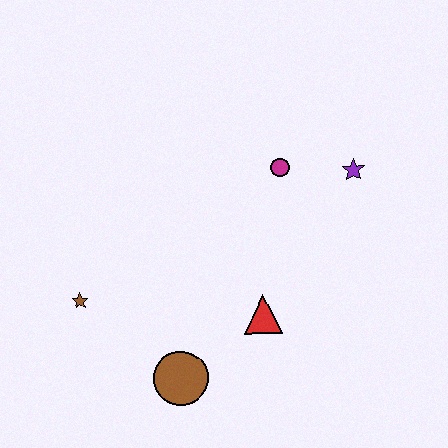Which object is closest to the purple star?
The magenta circle is closest to the purple star.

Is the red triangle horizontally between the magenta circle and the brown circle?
Yes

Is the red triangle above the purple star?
No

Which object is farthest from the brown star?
The purple star is farthest from the brown star.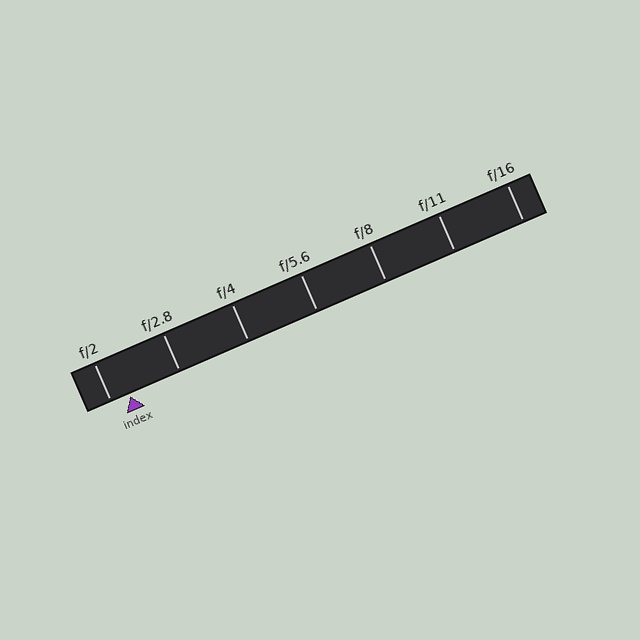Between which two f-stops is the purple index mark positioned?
The index mark is between f/2 and f/2.8.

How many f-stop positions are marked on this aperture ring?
There are 7 f-stop positions marked.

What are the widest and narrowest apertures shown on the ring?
The widest aperture shown is f/2 and the narrowest is f/16.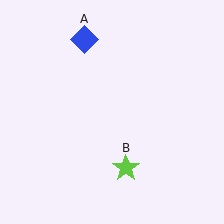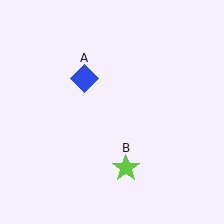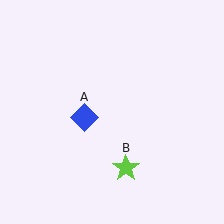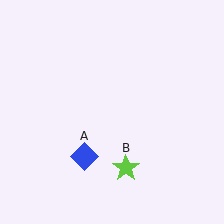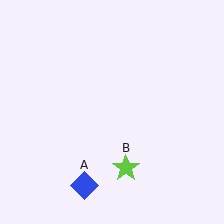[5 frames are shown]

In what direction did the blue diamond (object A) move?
The blue diamond (object A) moved down.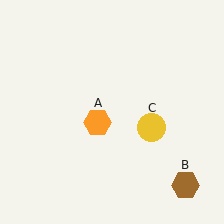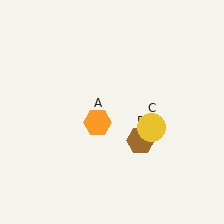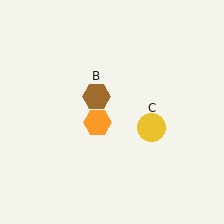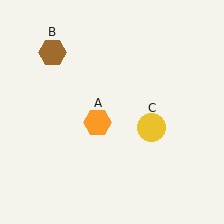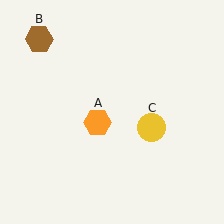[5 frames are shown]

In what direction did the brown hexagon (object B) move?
The brown hexagon (object B) moved up and to the left.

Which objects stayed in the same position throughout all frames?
Orange hexagon (object A) and yellow circle (object C) remained stationary.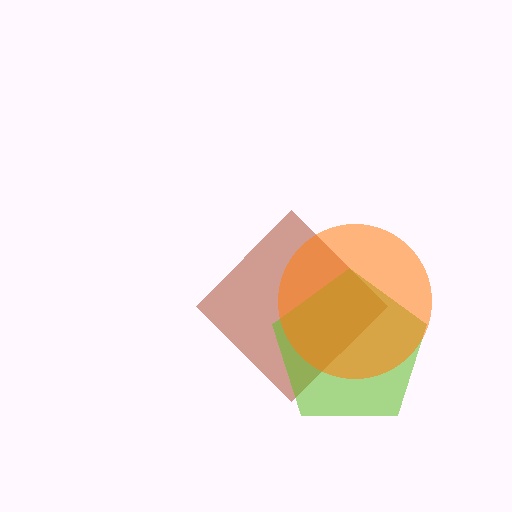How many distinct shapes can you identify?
There are 3 distinct shapes: a brown diamond, a lime pentagon, an orange circle.